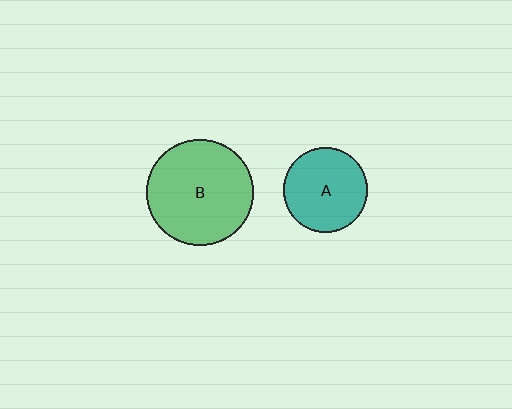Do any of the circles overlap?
No, none of the circles overlap.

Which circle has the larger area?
Circle B (green).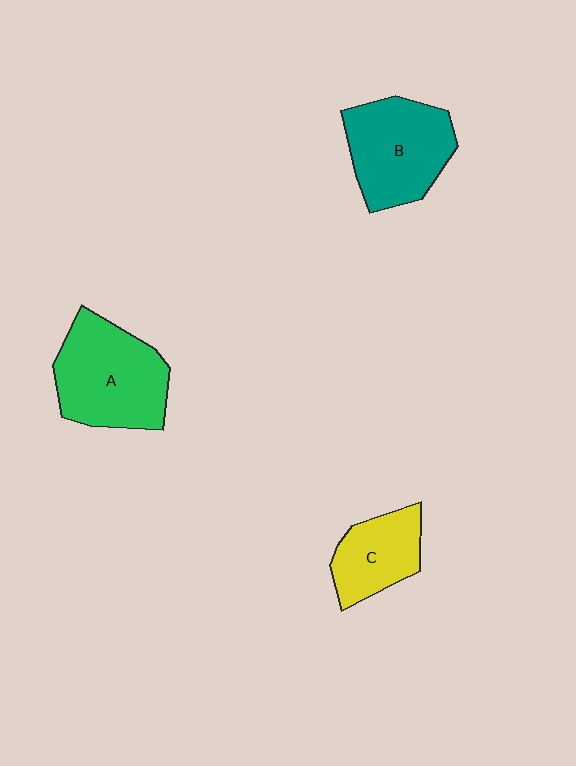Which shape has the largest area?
Shape A (green).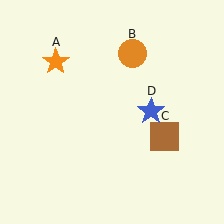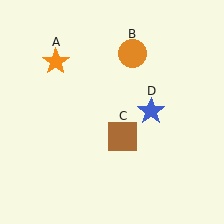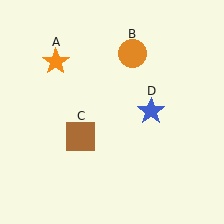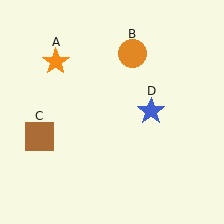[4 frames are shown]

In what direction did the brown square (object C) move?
The brown square (object C) moved left.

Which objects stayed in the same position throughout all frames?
Orange star (object A) and orange circle (object B) and blue star (object D) remained stationary.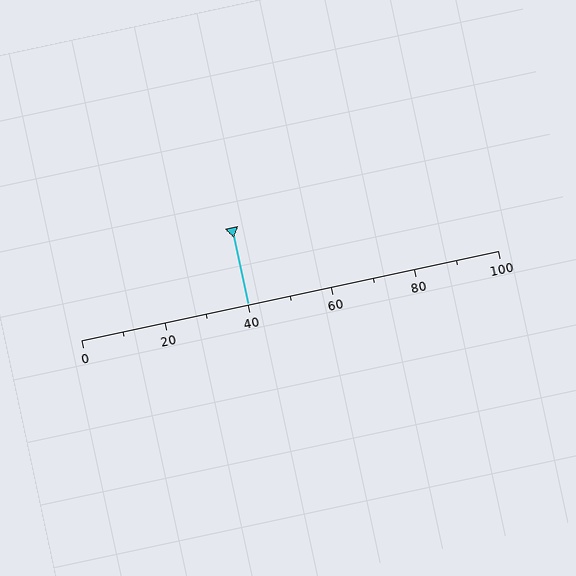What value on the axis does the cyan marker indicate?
The marker indicates approximately 40.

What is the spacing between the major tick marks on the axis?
The major ticks are spaced 20 apart.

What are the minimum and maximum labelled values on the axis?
The axis runs from 0 to 100.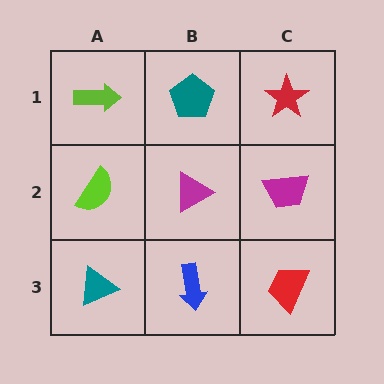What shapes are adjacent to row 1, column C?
A magenta trapezoid (row 2, column C), a teal pentagon (row 1, column B).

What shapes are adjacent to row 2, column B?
A teal pentagon (row 1, column B), a blue arrow (row 3, column B), a lime semicircle (row 2, column A), a magenta trapezoid (row 2, column C).